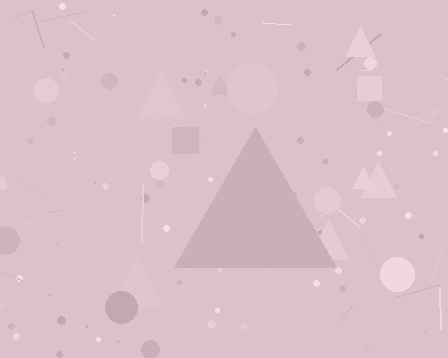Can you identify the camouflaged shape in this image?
The camouflaged shape is a triangle.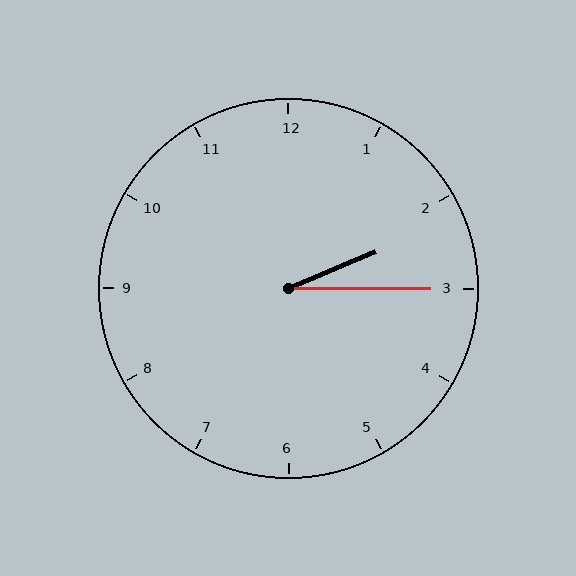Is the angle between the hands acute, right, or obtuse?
It is acute.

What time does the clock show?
2:15.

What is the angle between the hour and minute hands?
Approximately 22 degrees.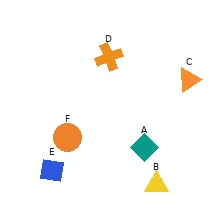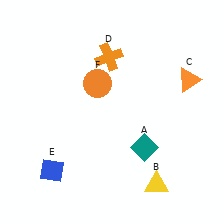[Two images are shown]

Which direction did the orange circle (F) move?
The orange circle (F) moved up.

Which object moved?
The orange circle (F) moved up.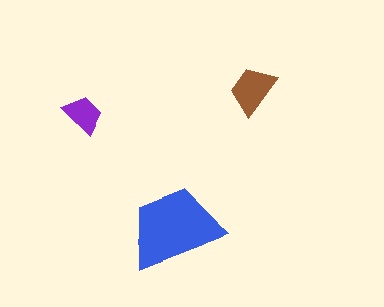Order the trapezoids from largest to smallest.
the blue one, the brown one, the purple one.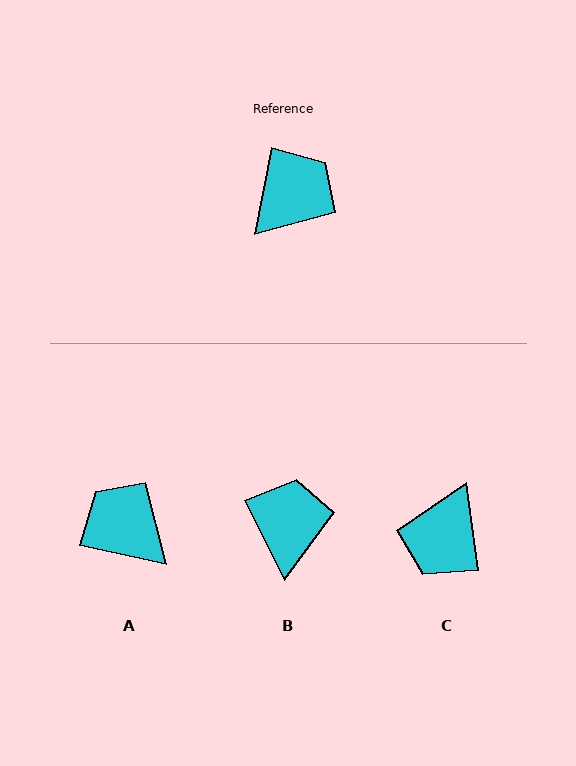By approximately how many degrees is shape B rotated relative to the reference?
Approximately 38 degrees counter-clockwise.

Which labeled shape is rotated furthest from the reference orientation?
C, about 161 degrees away.